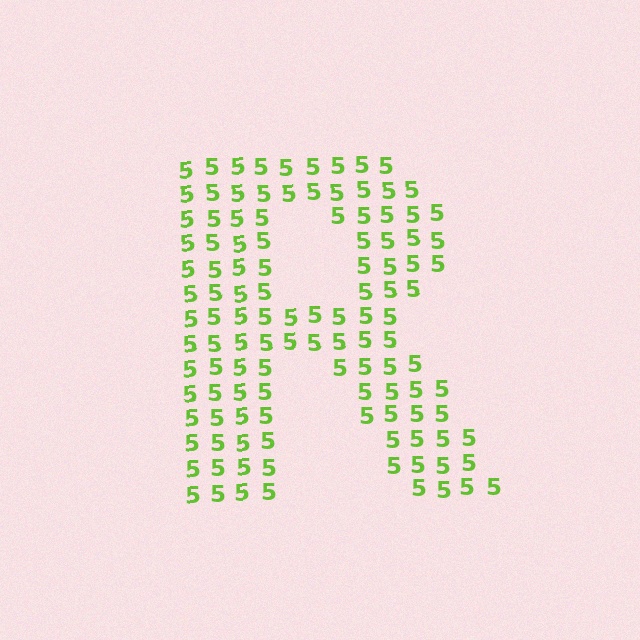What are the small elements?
The small elements are digit 5's.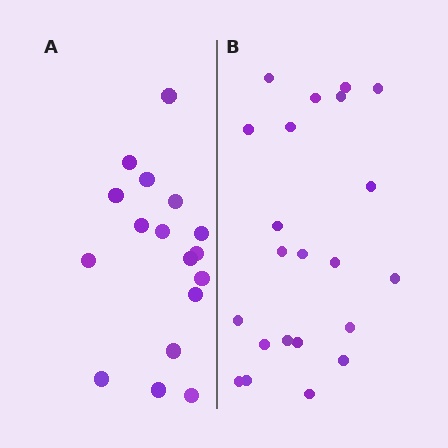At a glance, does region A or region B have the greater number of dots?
Region B (the right region) has more dots.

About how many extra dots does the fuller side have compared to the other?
Region B has about 5 more dots than region A.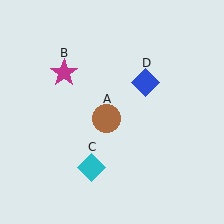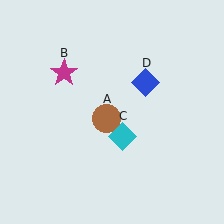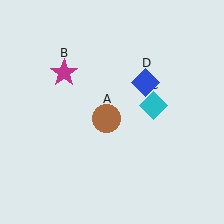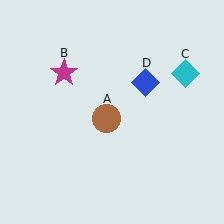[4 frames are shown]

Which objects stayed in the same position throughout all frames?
Brown circle (object A) and magenta star (object B) and blue diamond (object D) remained stationary.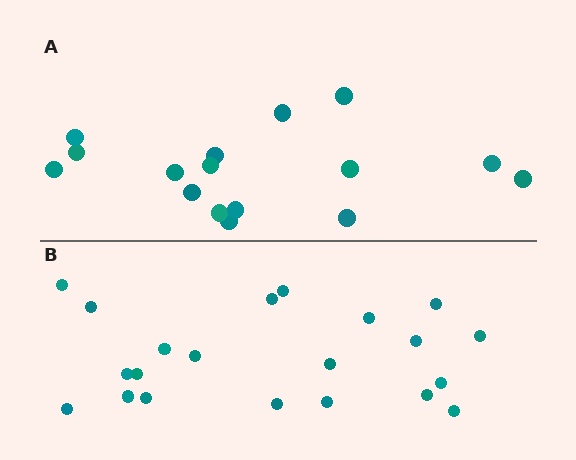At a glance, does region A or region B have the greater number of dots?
Region B (the bottom region) has more dots.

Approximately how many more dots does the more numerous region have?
Region B has about 5 more dots than region A.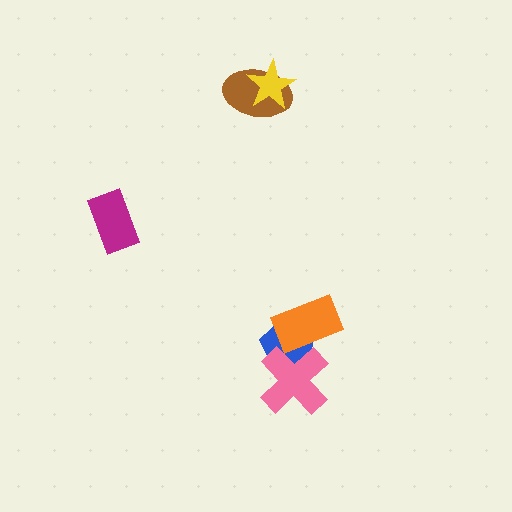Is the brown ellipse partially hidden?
Yes, it is partially covered by another shape.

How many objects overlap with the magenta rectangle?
0 objects overlap with the magenta rectangle.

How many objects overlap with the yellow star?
1 object overlaps with the yellow star.